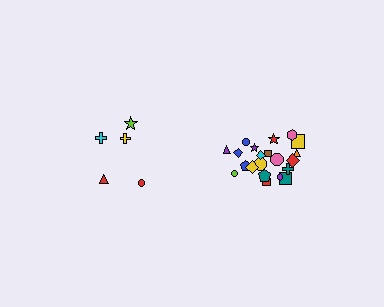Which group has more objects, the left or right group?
The right group.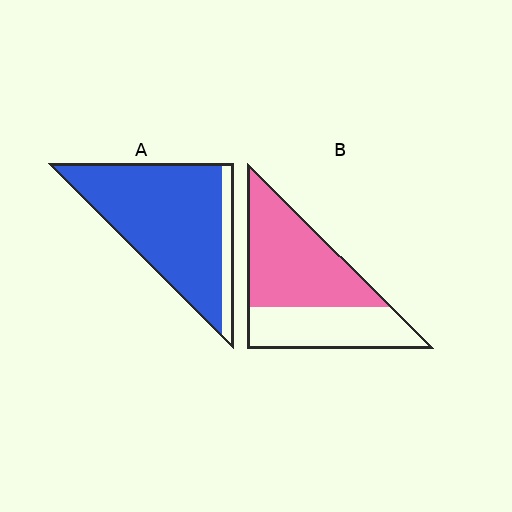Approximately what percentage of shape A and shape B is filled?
A is approximately 90% and B is approximately 60%.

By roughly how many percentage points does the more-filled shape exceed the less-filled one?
By roughly 30 percentage points (A over B).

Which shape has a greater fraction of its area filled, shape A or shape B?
Shape A.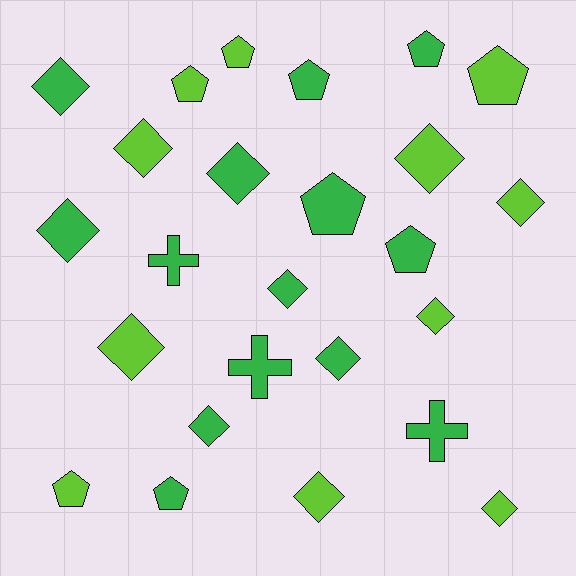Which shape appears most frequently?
Diamond, with 13 objects.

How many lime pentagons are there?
There are 4 lime pentagons.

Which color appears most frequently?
Green, with 14 objects.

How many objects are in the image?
There are 25 objects.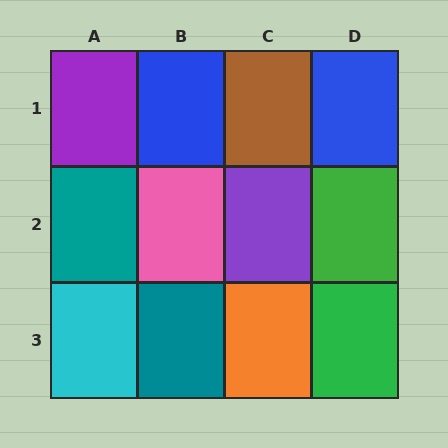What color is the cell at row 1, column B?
Blue.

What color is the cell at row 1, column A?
Purple.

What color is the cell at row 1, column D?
Blue.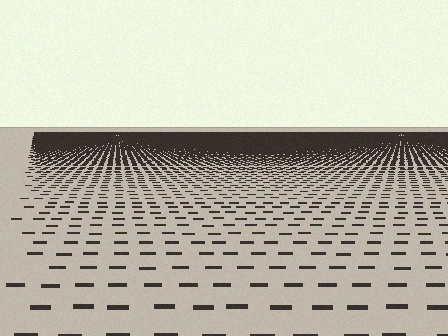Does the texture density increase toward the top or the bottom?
Density increases toward the top.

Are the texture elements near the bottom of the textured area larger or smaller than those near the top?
Larger. Near the bottom, elements are closer to the viewer and appear at a bigger on-screen size.